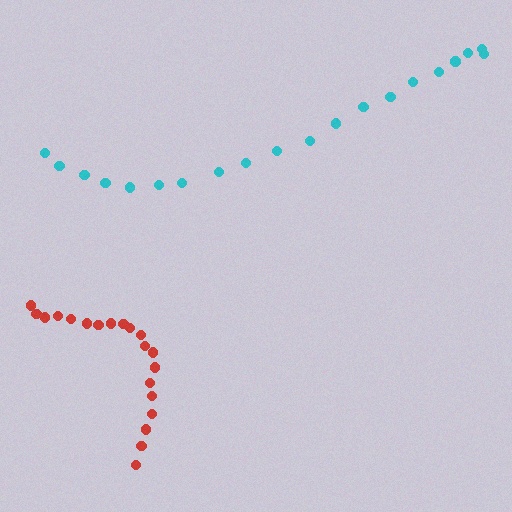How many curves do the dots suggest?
There are 2 distinct paths.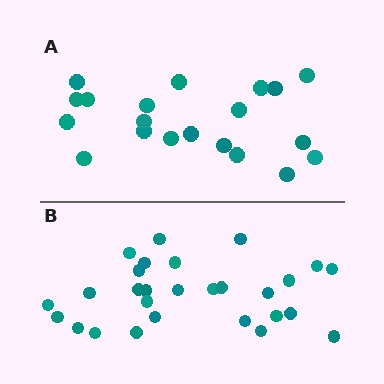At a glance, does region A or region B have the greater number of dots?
Region B (the bottom region) has more dots.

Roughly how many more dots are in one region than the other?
Region B has roughly 8 or so more dots than region A.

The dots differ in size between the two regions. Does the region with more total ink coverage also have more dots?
No. Region A has more total ink coverage because its dots are larger, but region B actually contains more individual dots. Total area can be misleading — the number of items is what matters here.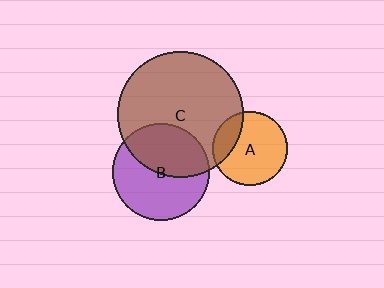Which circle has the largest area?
Circle C (brown).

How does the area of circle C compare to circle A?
Approximately 2.9 times.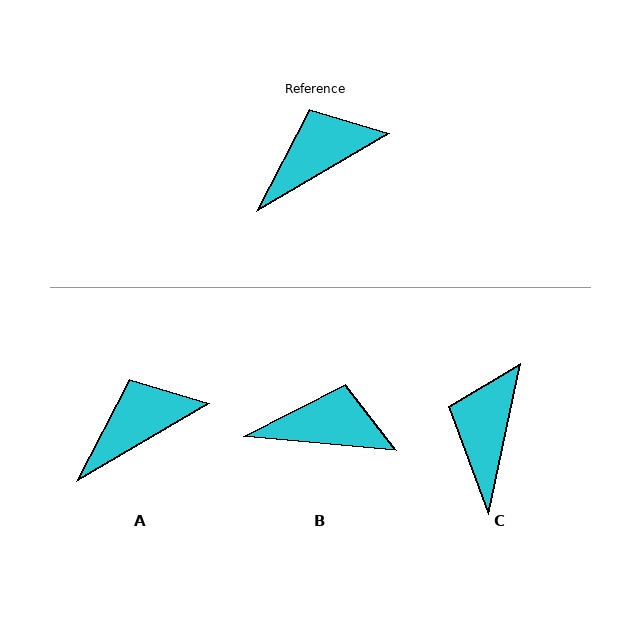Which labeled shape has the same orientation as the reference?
A.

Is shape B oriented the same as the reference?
No, it is off by about 36 degrees.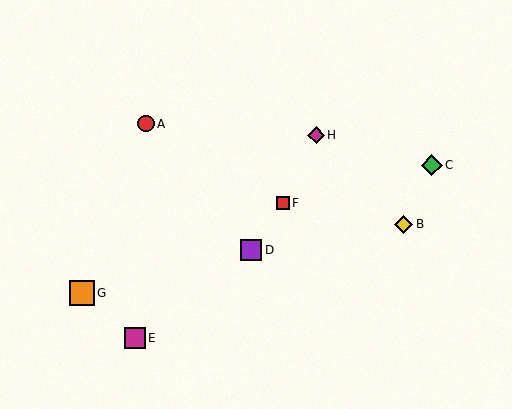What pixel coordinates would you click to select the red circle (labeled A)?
Click at (146, 124) to select the red circle A.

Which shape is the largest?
The orange square (labeled G) is the largest.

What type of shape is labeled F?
Shape F is a red square.